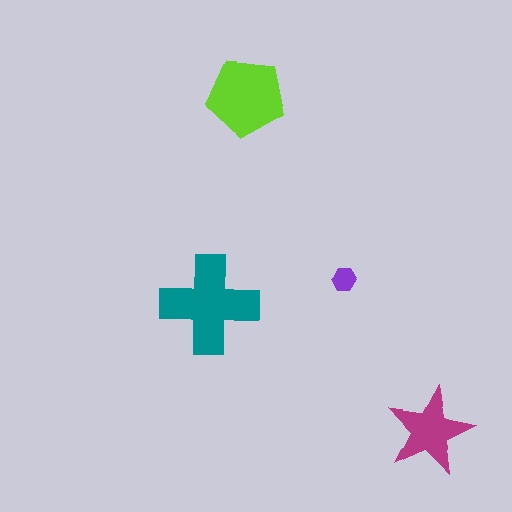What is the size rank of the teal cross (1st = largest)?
1st.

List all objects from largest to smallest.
The teal cross, the lime pentagon, the magenta star, the purple hexagon.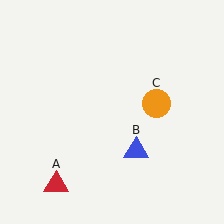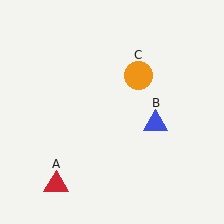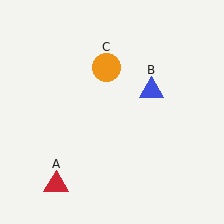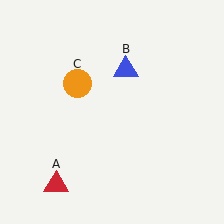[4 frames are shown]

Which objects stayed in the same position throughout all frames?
Red triangle (object A) remained stationary.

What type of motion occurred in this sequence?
The blue triangle (object B), orange circle (object C) rotated counterclockwise around the center of the scene.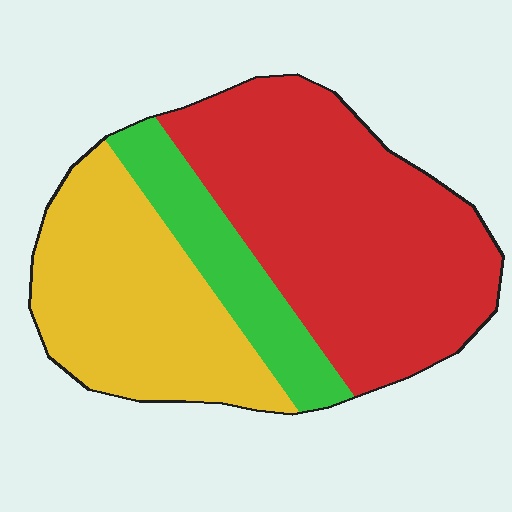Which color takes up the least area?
Green, at roughly 15%.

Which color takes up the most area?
Red, at roughly 50%.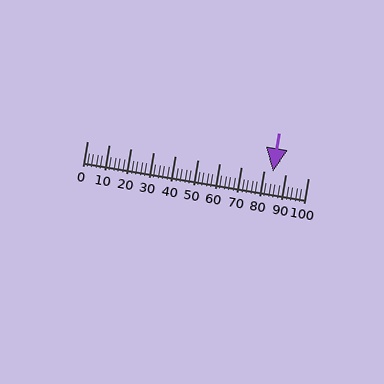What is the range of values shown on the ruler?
The ruler shows values from 0 to 100.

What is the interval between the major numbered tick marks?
The major tick marks are spaced 10 units apart.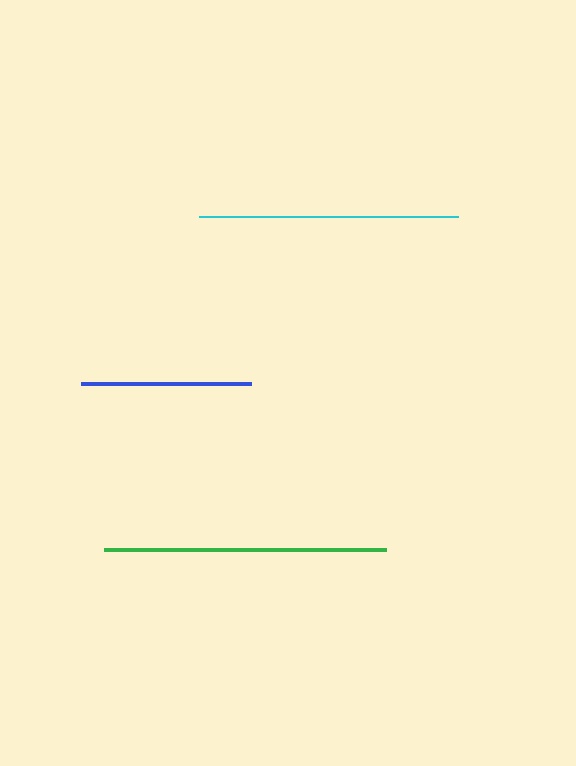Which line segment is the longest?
The green line is the longest at approximately 282 pixels.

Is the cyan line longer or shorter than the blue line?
The cyan line is longer than the blue line.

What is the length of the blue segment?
The blue segment is approximately 171 pixels long.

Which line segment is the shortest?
The blue line is the shortest at approximately 171 pixels.